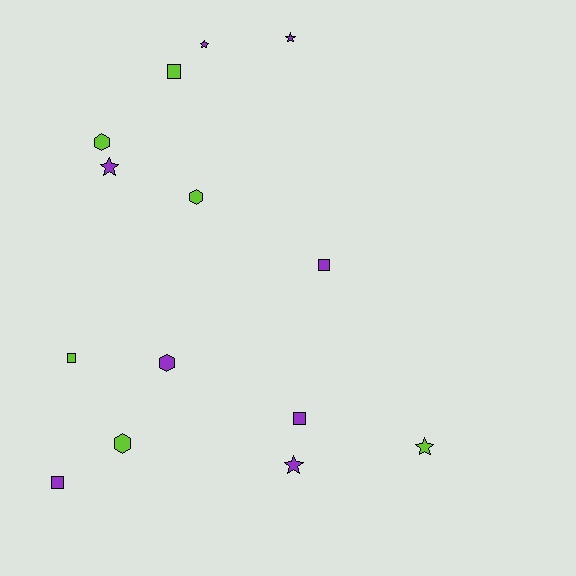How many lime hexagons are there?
There are 3 lime hexagons.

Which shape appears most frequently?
Star, with 5 objects.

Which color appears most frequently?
Purple, with 8 objects.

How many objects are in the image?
There are 14 objects.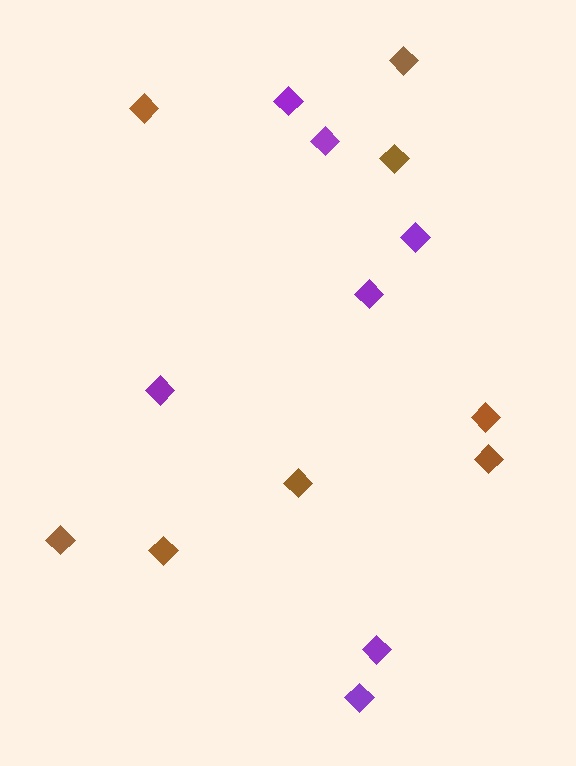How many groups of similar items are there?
There are 2 groups: one group of brown diamonds (8) and one group of purple diamonds (7).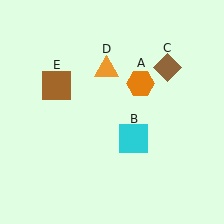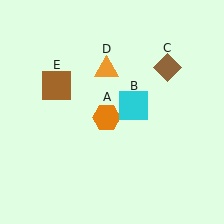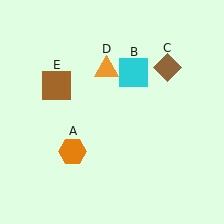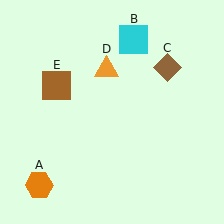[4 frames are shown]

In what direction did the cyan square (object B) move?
The cyan square (object B) moved up.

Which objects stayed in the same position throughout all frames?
Brown diamond (object C) and orange triangle (object D) and brown square (object E) remained stationary.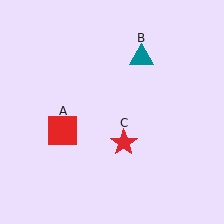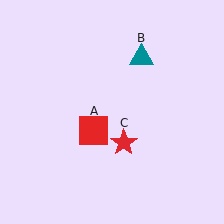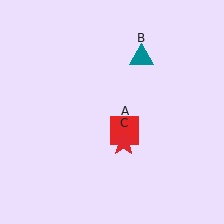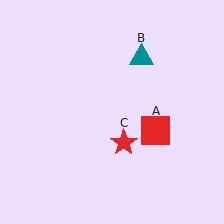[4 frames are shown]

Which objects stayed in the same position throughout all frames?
Teal triangle (object B) and red star (object C) remained stationary.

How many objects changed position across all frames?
1 object changed position: red square (object A).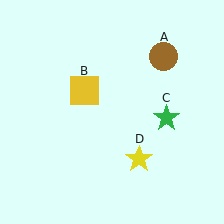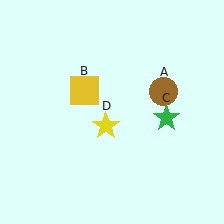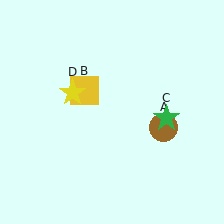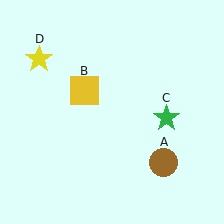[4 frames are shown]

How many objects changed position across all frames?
2 objects changed position: brown circle (object A), yellow star (object D).